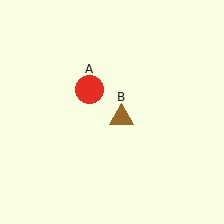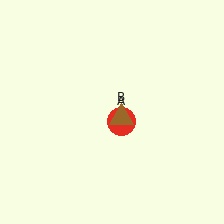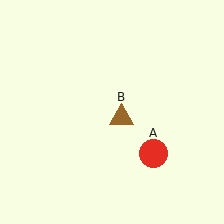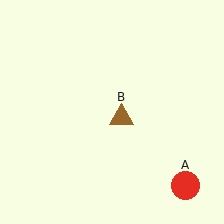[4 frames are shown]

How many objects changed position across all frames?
1 object changed position: red circle (object A).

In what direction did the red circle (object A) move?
The red circle (object A) moved down and to the right.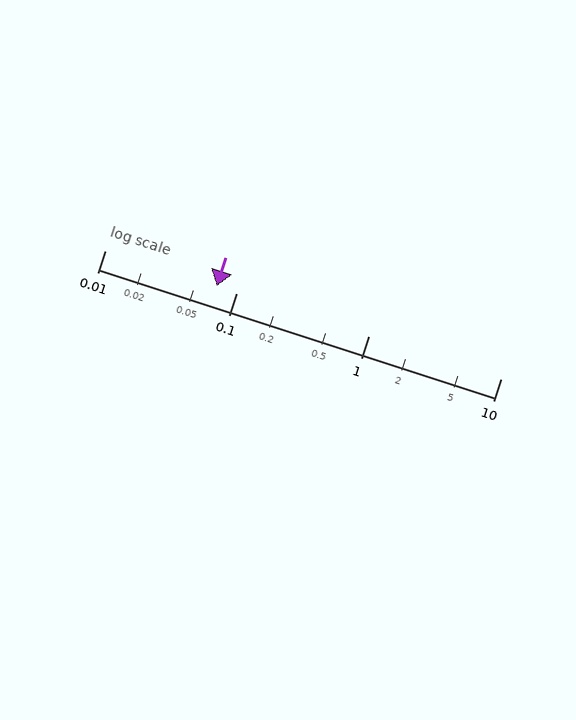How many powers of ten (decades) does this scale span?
The scale spans 3 decades, from 0.01 to 10.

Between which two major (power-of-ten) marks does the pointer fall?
The pointer is between 0.01 and 0.1.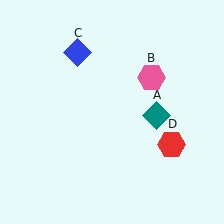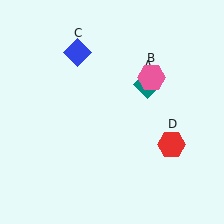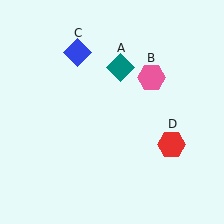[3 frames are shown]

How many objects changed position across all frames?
1 object changed position: teal diamond (object A).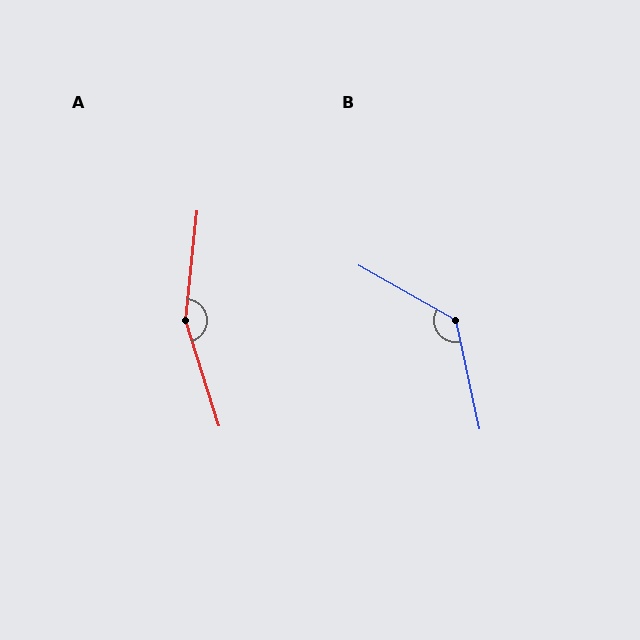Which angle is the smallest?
B, at approximately 132 degrees.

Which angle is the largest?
A, at approximately 157 degrees.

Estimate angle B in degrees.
Approximately 132 degrees.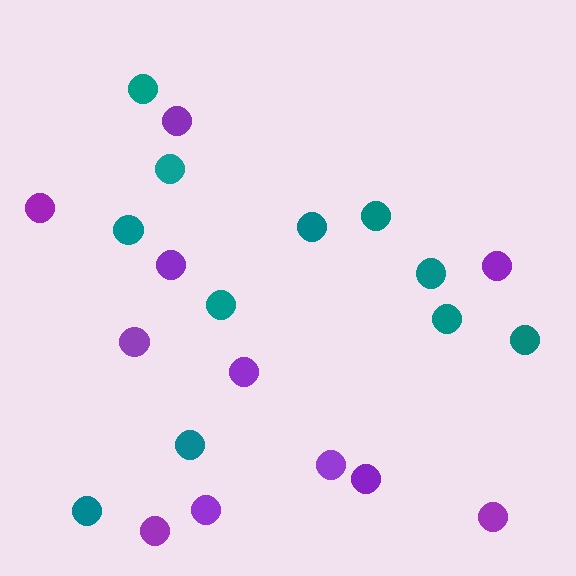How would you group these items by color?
There are 2 groups: one group of teal circles (11) and one group of purple circles (11).